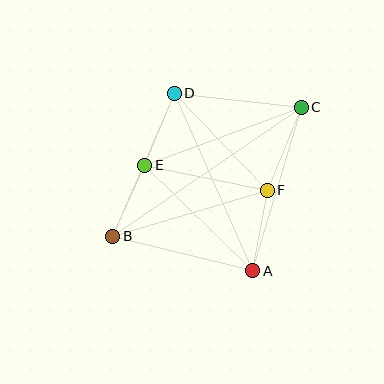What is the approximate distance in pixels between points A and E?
The distance between A and E is approximately 151 pixels.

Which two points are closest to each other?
Points D and E are closest to each other.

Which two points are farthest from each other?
Points B and C are farthest from each other.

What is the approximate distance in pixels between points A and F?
The distance between A and F is approximately 82 pixels.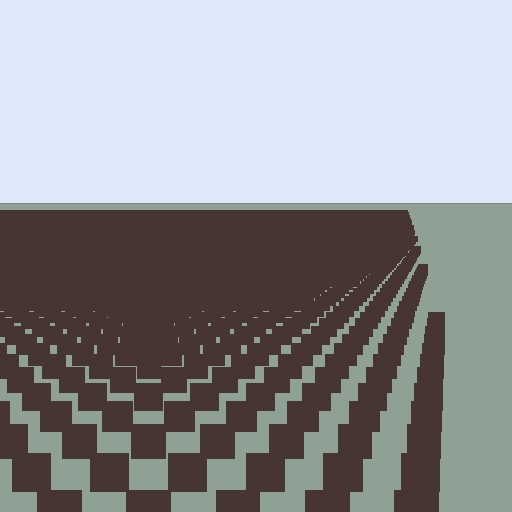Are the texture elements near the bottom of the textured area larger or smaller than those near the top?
Larger. Near the bottom, elements are closer to the viewer and appear at a bigger on-screen size.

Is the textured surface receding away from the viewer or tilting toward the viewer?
The surface is receding away from the viewer. Texture elements get smaller and denser toward the top.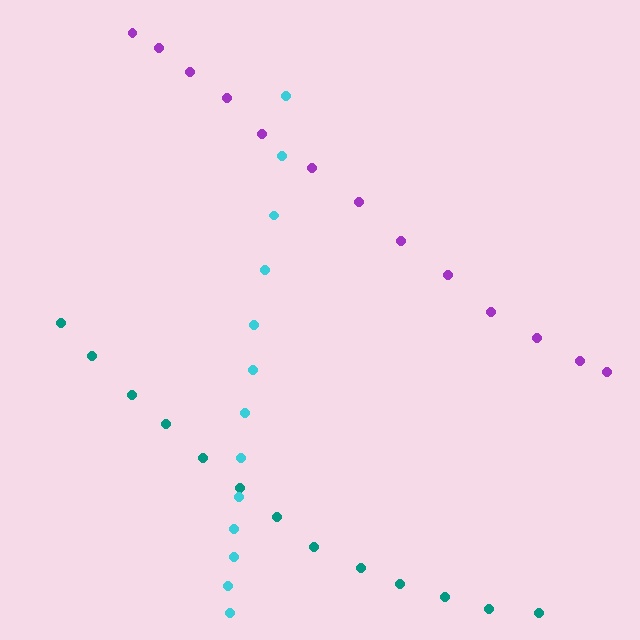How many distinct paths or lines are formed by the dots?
There are 3 distinct paths.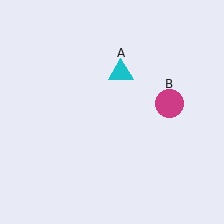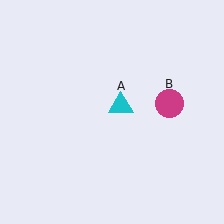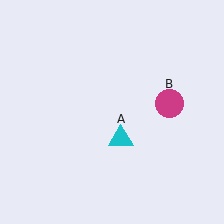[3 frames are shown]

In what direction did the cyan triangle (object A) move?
The cyan triangle (object A) moved down.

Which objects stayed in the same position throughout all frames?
Magenta circle (object B) remained stationary.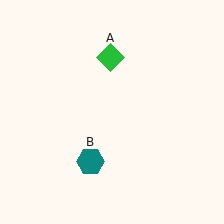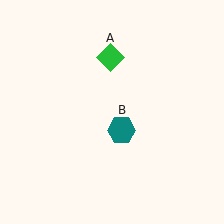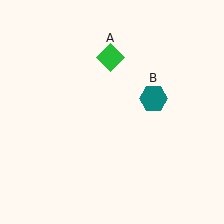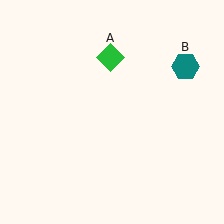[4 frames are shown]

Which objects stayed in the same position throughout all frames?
Green diamond (object A) remained stationary.